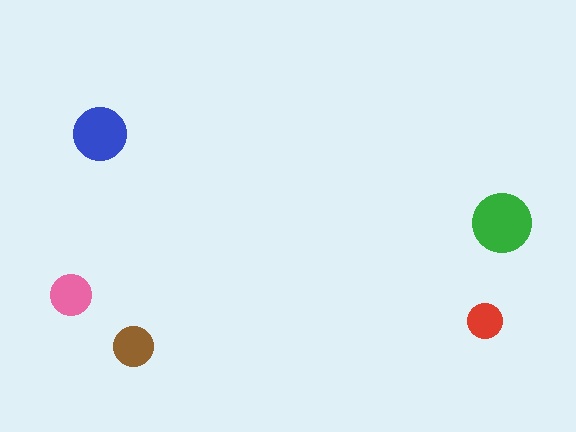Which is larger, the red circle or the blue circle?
The blue one.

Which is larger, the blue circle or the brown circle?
The blue one.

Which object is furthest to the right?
The green circle is rightmost.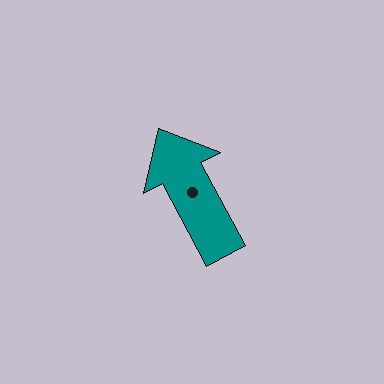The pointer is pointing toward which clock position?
Roughly 11 o'clock.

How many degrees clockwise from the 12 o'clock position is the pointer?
Approximately 332 degrees.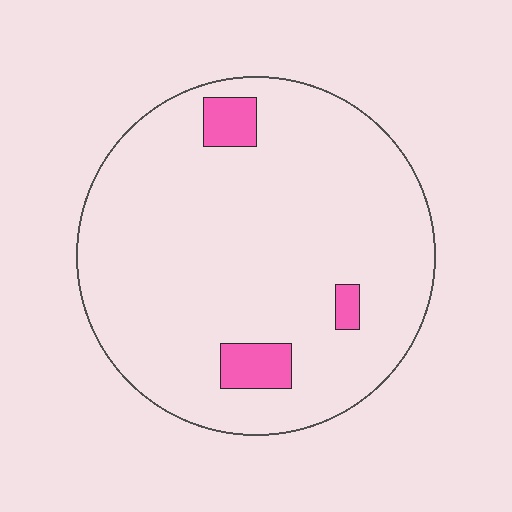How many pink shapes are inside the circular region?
3.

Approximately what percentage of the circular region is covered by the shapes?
Approximately 5%.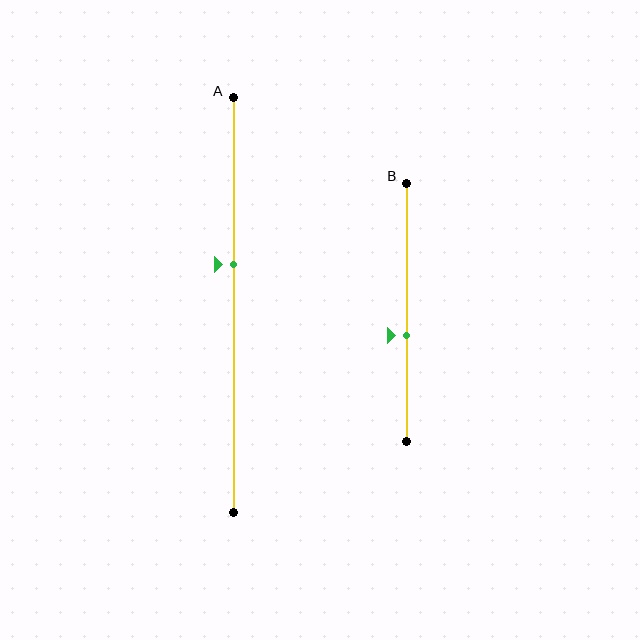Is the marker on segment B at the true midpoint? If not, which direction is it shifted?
No, the marker on segment B is shifted downward by about 9% of the segment length.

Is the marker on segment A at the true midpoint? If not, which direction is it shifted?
No, the marker on segment A is shifted upward by about 10% of the segment length.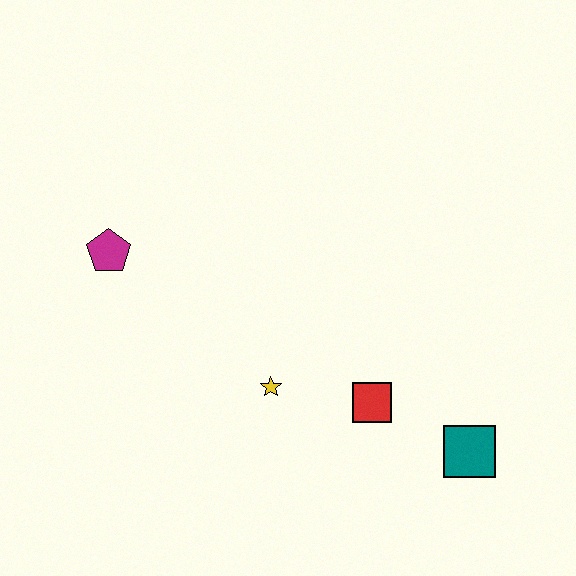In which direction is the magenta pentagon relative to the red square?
The magenta pentagon is to the left of the red square.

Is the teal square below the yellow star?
Yes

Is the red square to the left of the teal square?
Yes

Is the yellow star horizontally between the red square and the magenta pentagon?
Yes